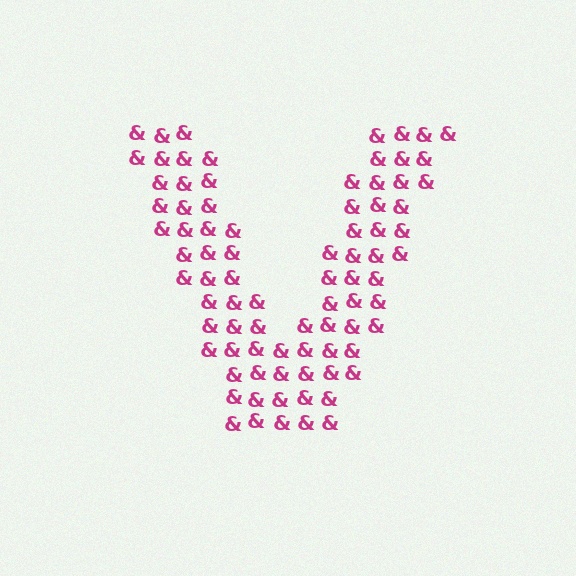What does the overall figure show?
The overall figure shows the letter V.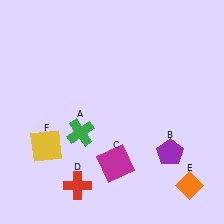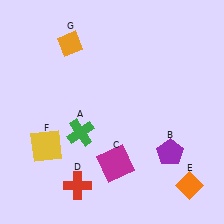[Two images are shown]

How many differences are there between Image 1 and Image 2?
There is 1 difference between the two images.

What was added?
An orange diamond (G) was added in Image 2.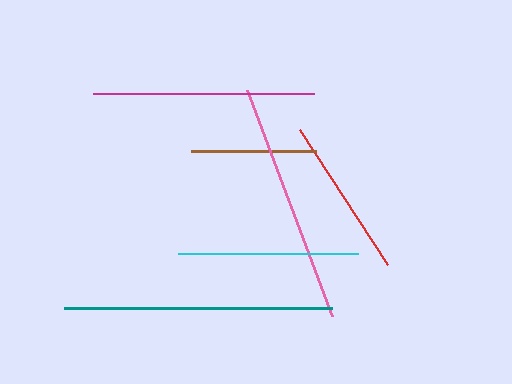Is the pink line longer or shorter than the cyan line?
The pink line is longer than the cyan line.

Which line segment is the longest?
The teal line is the longest at approximately 269 pixels.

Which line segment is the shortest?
The brown line is the shortest at approximately 125 pixels.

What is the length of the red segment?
The red segment is approximately 162 pixels long.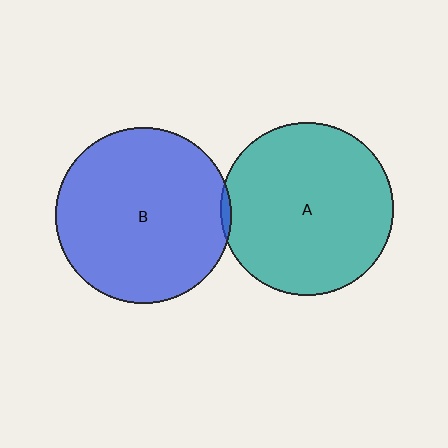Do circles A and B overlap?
Yes.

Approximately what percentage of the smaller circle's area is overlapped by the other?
Approximately 5%.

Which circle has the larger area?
Circle B (blue).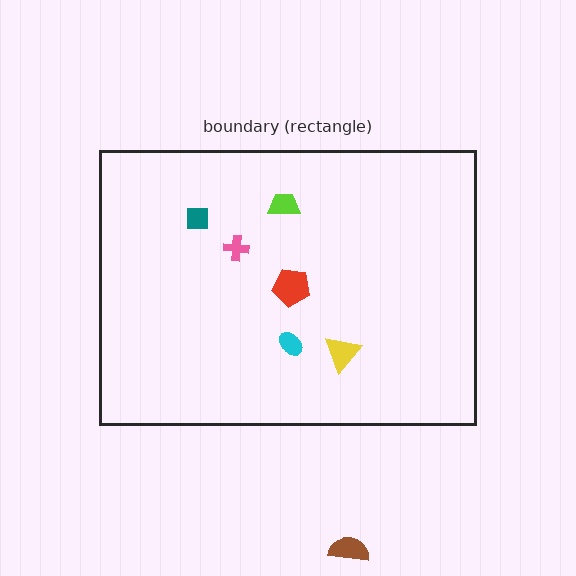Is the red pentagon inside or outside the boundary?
Inside.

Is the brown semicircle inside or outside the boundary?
Outside.